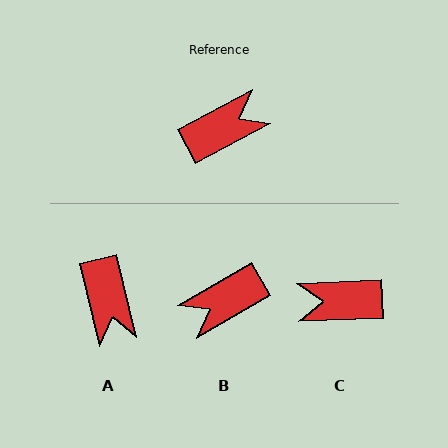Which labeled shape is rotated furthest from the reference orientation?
B, about 178 degrees away.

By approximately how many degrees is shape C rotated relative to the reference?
Approximately 154 degrees counter-clockwise.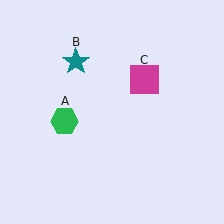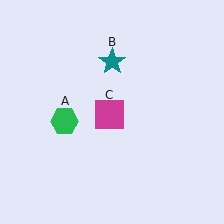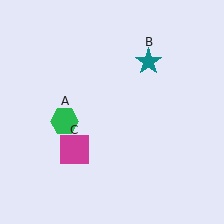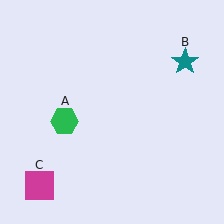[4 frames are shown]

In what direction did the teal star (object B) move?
The teal star (object B) moved right.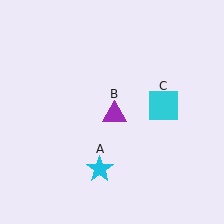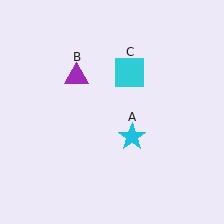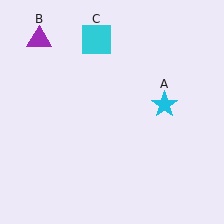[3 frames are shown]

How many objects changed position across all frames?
3 objects changed position: cyan star (object A), purple triangle (object B), cyan square (object C).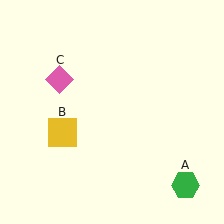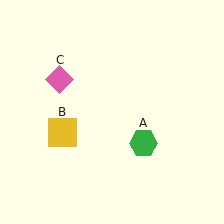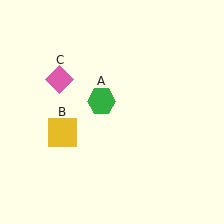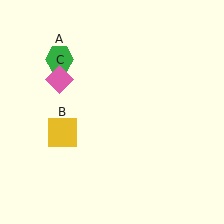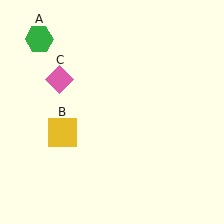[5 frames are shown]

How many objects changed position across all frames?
1 object changed position: green hexagon (object A).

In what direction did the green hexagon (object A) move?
The green hexagon (object A) moved up and to the left.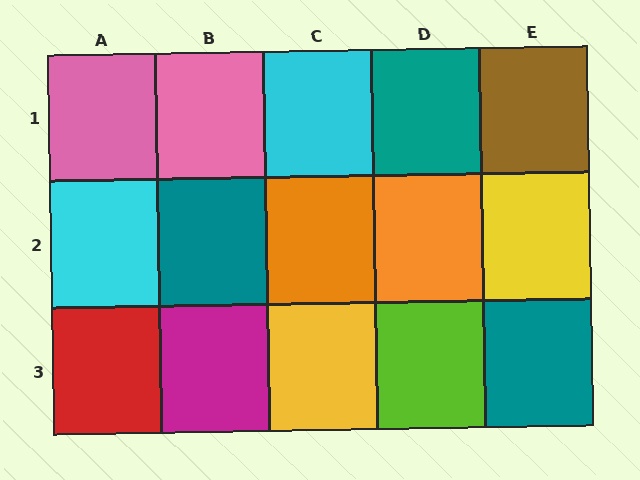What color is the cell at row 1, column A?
Pink.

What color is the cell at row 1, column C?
Cyan.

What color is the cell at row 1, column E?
Brown.